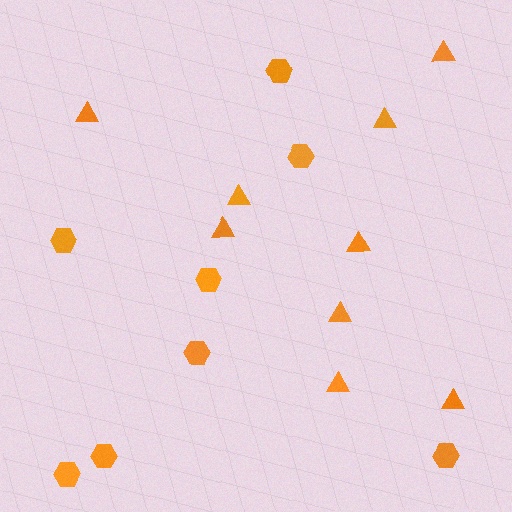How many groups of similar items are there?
There are 2 groups: one group of triangles (9) and one group of hexagons (8).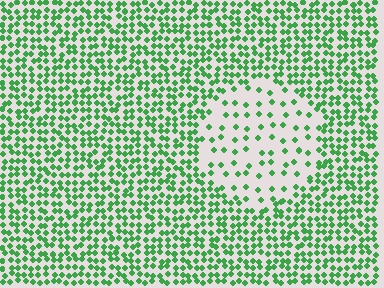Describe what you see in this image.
The image contains small green elements arranged at two different densities. A circle-shaped region is visible where the elements are less densely packed than the surrounding area.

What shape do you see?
I see a circle.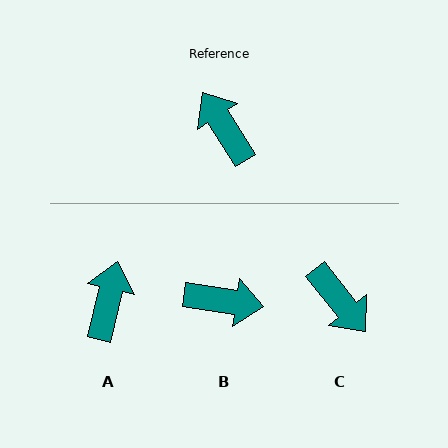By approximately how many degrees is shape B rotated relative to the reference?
Approximately 131 degrees clockwise.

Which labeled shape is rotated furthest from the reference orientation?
C, about 174 degrees away.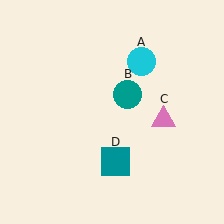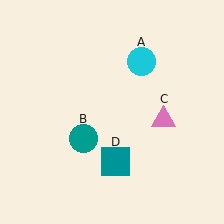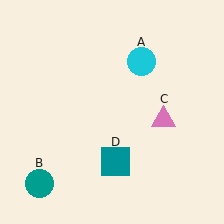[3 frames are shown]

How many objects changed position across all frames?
1 object changed position: teal circle (object B).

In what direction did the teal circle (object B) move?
The teal circle (object B) moved down and to the left.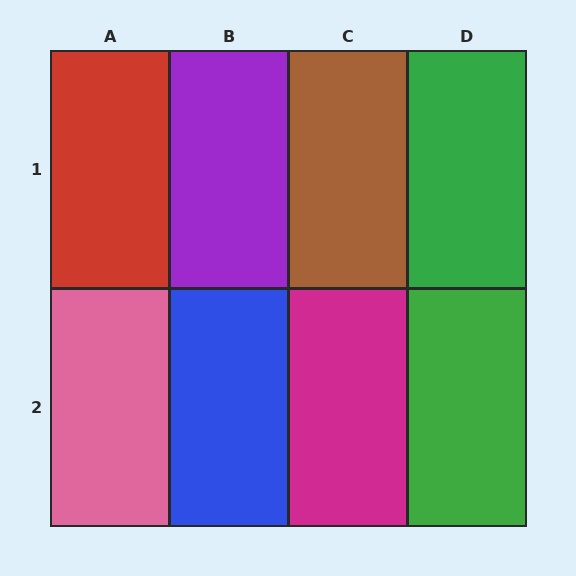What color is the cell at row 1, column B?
Purple.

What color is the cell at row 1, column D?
Green.